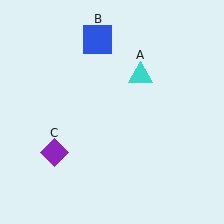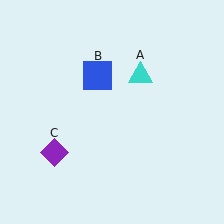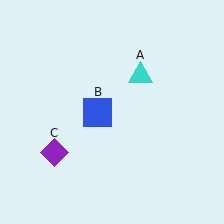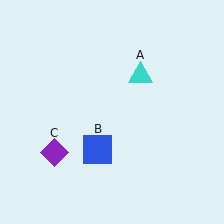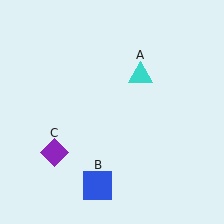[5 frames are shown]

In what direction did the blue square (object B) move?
The blue square (object B) moved down.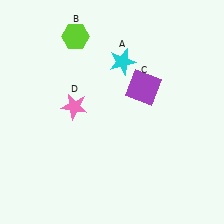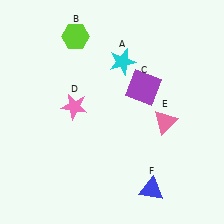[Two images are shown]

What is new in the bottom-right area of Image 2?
A blue triangle (F) was added in the bottom-right area of Image 2.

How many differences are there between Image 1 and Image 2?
There are 2 differences between the two images.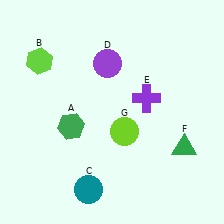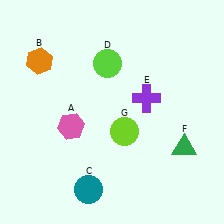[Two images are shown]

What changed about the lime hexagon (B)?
In Image 1, B is lime. In Image 2, it changed to orange.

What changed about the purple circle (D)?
In Image 1, D is purple. In Image 2, it changed to lime.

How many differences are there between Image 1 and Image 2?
There are 3 differences between the two images.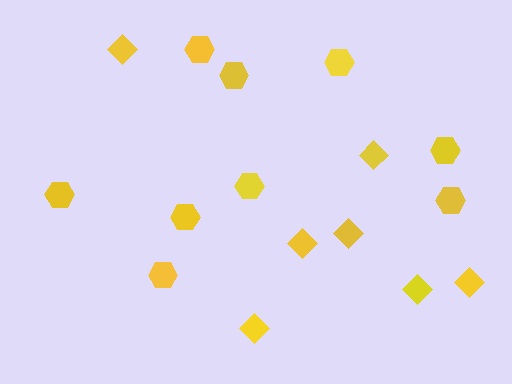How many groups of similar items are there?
There are 2 groups: one group of hexagons (9) and one group of diamonds (7).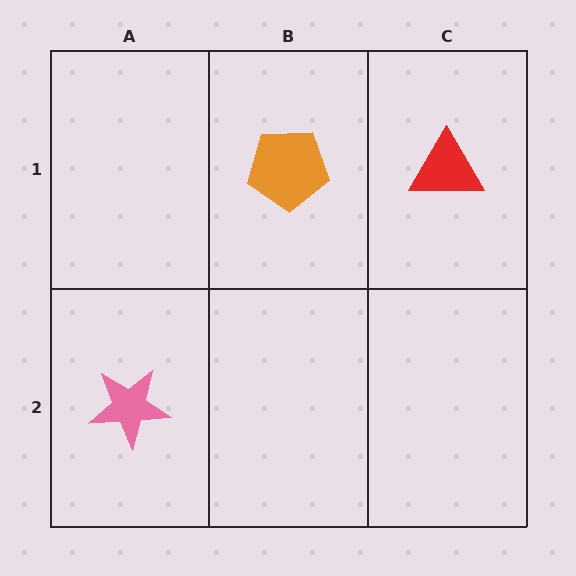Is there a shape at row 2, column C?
No, that cell is empty.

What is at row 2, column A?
A pink star.